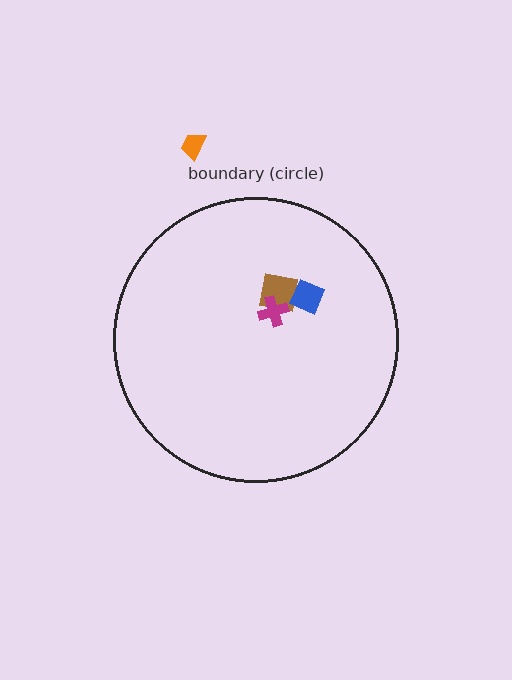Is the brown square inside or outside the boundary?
Inside.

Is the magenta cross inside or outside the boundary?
Inside.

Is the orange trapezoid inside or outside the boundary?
Outside.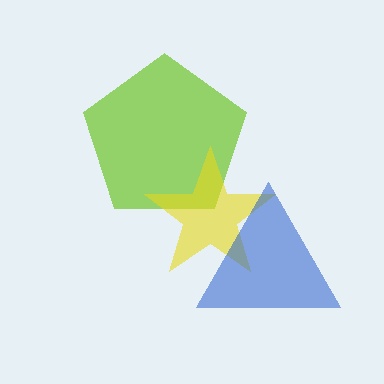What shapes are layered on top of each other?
The layered shapes are: a lime pentagon, a yellow star, a blue triangle.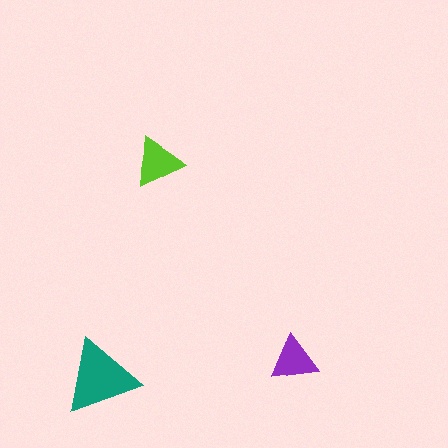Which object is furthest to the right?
The purple triangle is rightmost.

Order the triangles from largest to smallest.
the teal one, the lime one, the purple one.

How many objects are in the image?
There are 3 objects in the image.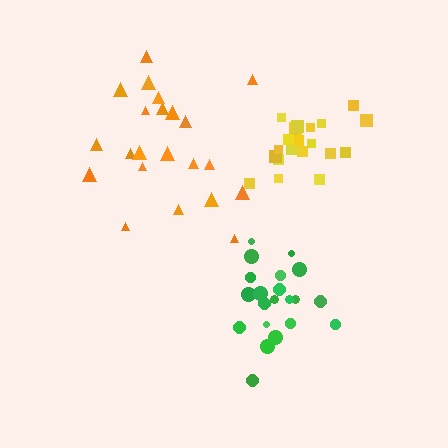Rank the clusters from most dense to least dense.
yellow, green, orange.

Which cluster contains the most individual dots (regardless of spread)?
Orange (22).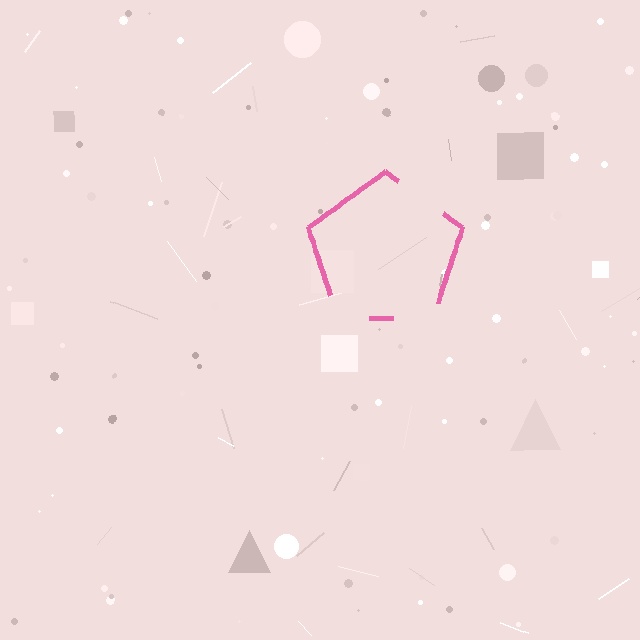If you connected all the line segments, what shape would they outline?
They would outline a pentagon.